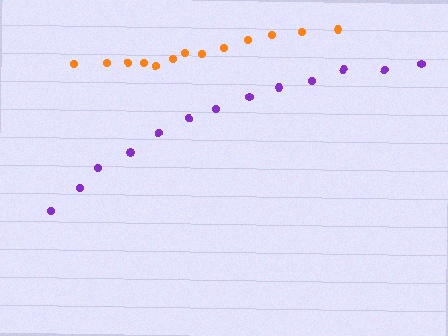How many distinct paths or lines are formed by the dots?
There are 2 distinct paths.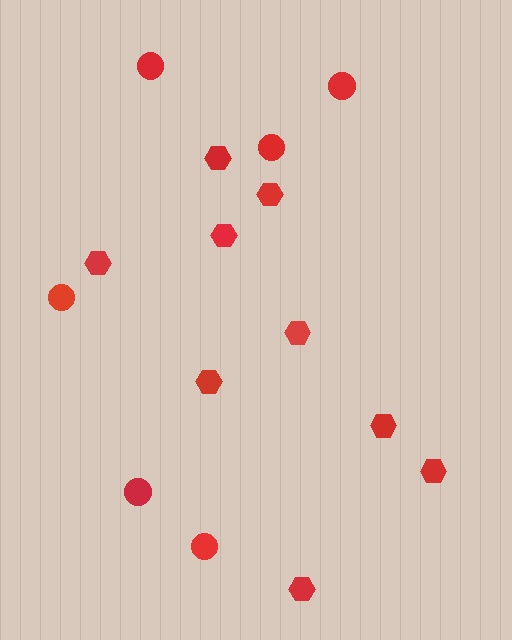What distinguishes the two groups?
There are 2 groups: one group of circles (6) and one group of hexagons (9).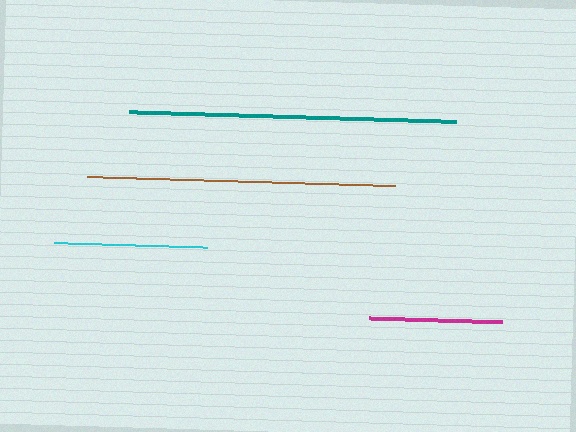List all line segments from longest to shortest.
From longest to shortest: teal, brown, cyan, magenta.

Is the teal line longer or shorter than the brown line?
The teal line is longer than the brown line.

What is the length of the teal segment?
The teal segment is approximately 327 pixels long.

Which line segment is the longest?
The teal line is the longest at approximately 327 pixels.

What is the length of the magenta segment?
The magenta segment is approximately 133 pixels long.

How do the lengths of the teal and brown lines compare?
The teal and brown lines are approximately the same length.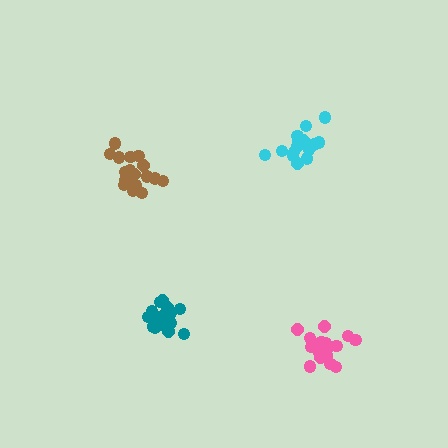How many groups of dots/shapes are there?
There are 4 groups.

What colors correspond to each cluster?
The clusters are colored: teal, brown, cyan, pink.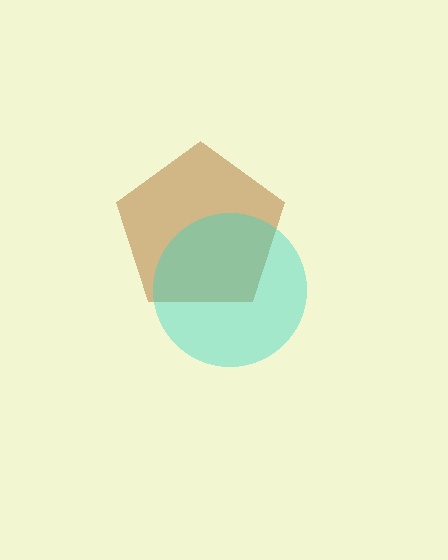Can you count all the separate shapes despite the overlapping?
Yes, there are 2 separate shapes.